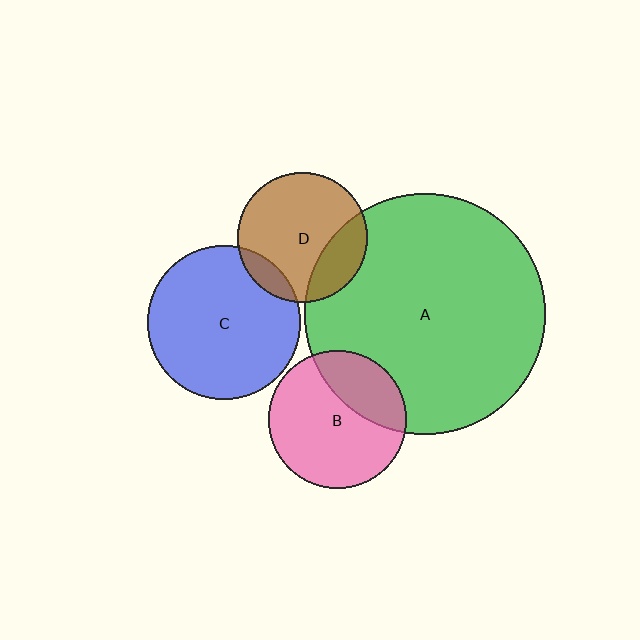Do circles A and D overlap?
Yes.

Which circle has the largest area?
Circle A (green).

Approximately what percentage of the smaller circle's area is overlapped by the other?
Approximately 25%.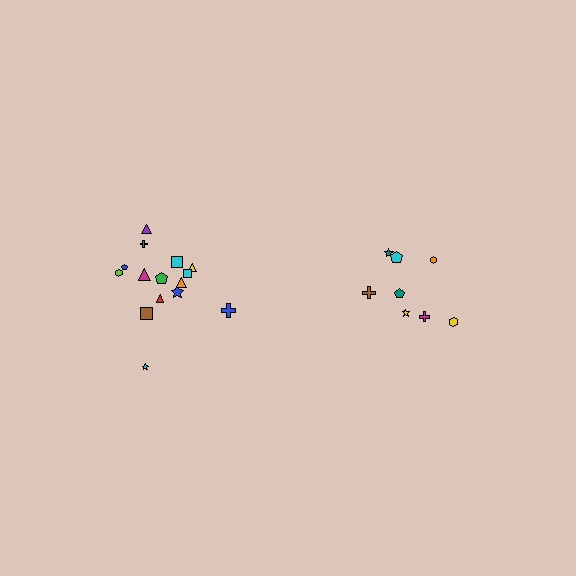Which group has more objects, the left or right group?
The left group.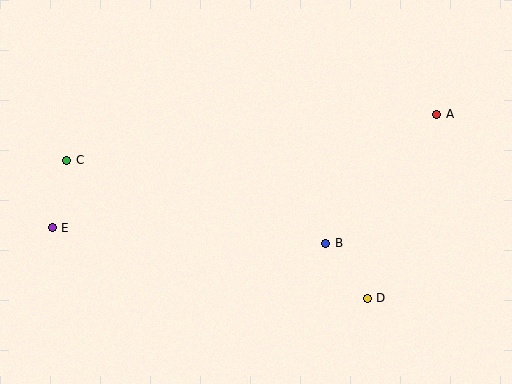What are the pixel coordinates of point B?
Point B is at (326, 243).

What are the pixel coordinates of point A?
Point A is at (437, 114).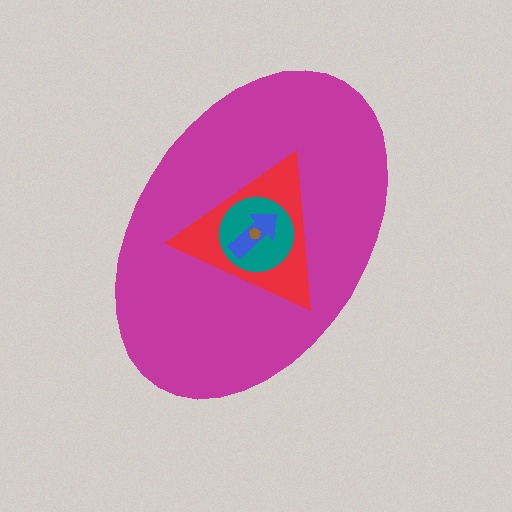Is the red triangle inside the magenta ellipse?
Yes.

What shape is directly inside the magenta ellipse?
The red triangle.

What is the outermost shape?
The magenta ellipse.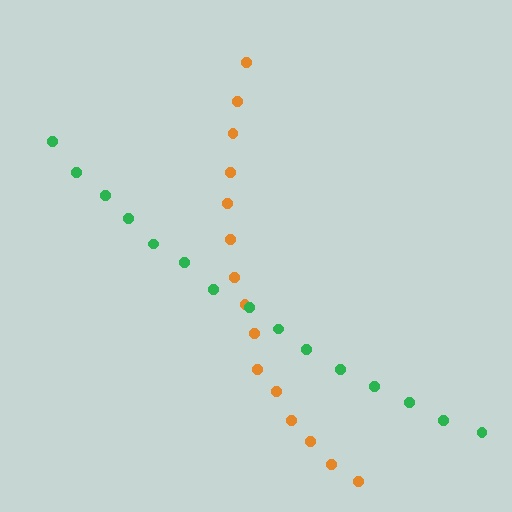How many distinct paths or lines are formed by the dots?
There are 2 distinct paths.